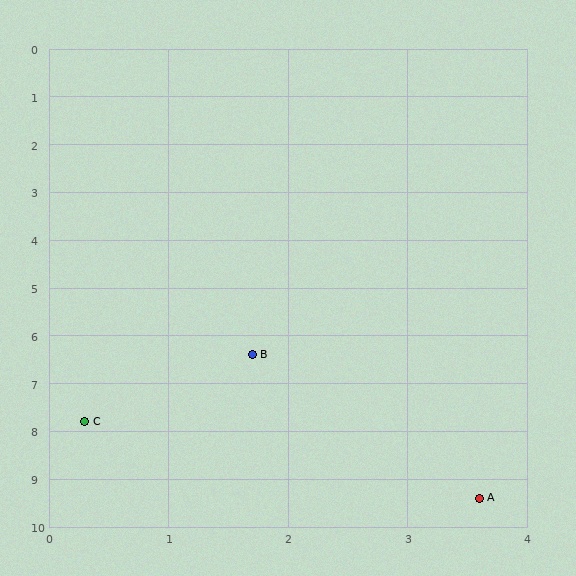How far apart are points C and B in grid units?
Points C and B are about 2.0 grid units apart.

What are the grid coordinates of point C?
Point C is at approximately (0.3, 7.8).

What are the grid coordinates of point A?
Point A is at approximately (3.6, 9.4).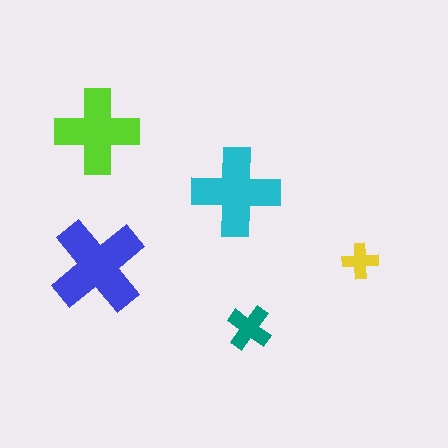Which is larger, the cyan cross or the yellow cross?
The cyan one.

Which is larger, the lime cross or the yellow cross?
The lime one.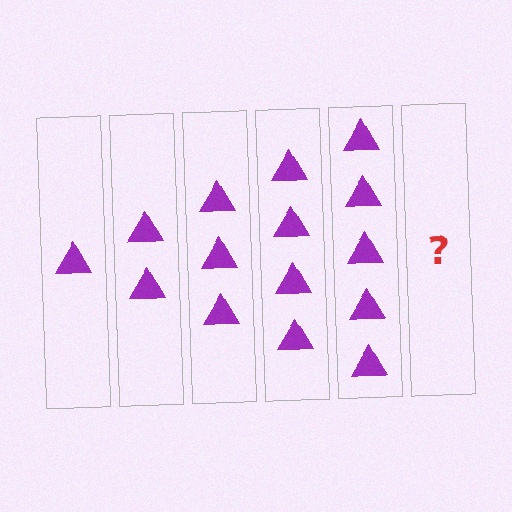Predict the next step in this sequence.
The next step is 6 triangles.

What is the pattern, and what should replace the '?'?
The pattern is that each step adds one more triangle. The '?' should be 6 triangles.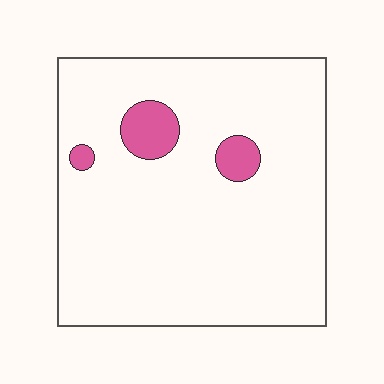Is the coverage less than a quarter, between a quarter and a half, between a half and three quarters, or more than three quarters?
Less than a quarter.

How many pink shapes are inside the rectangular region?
3.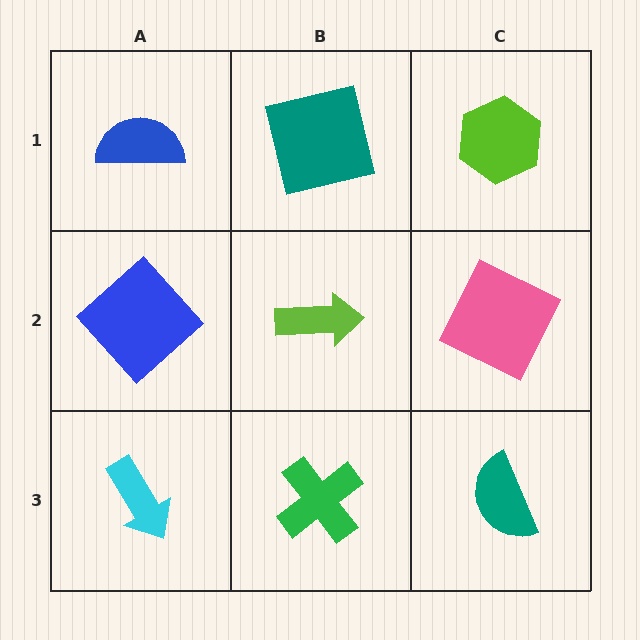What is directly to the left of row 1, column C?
A teal square.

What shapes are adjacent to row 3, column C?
A pink square (row 2, column C), a green cross (row 3, column B).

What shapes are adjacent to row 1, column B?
A lime arrow (row 2, column B), a blue semicircle (row 1, column A), a lime hexagon (row 1, column C).